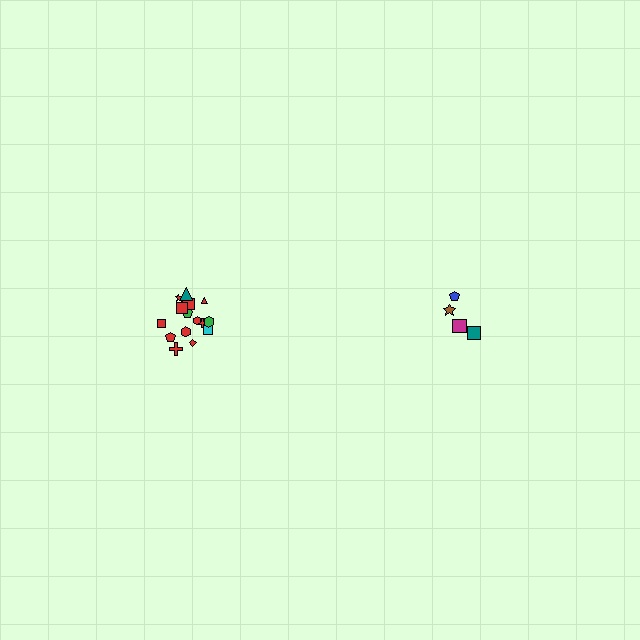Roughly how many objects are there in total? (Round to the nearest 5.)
Roughly 20 objects in total.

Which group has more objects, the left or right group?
The left group.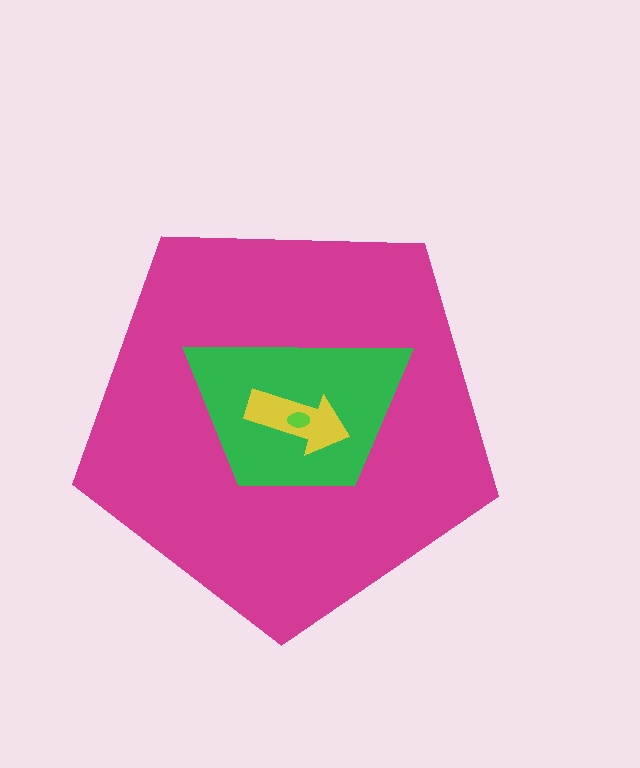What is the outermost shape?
The magenta pentagon.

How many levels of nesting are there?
4.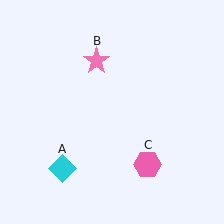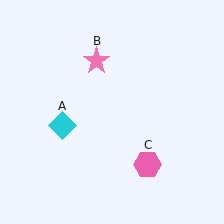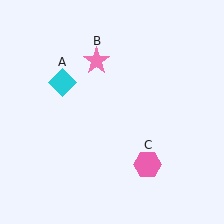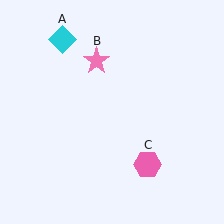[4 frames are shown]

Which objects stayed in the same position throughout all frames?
Pink star (object B) and pink hexagon (object C) remained stationary.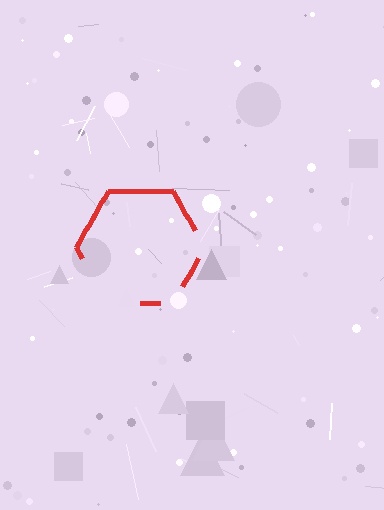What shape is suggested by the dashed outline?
The dashed outline suggests a hexagon.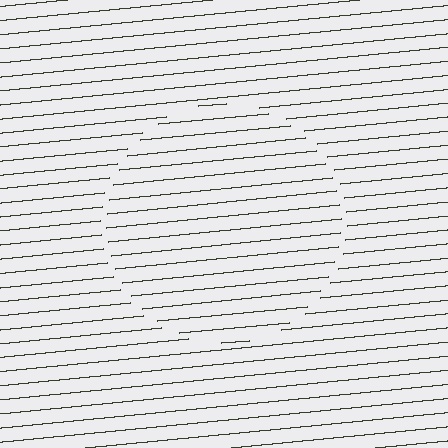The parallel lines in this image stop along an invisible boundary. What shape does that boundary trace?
An illusory circle. The interior of the shape contains the same grating, shifted by half a period — the contour is defined by the phase discontinuity where line-ends from the inner and outer gratings abut.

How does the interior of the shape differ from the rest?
The interior of the shape contains the same grating, shifted by half a period — the contour is defined by the phase discontinuity where line-ends from the inner and outer gratings abut.